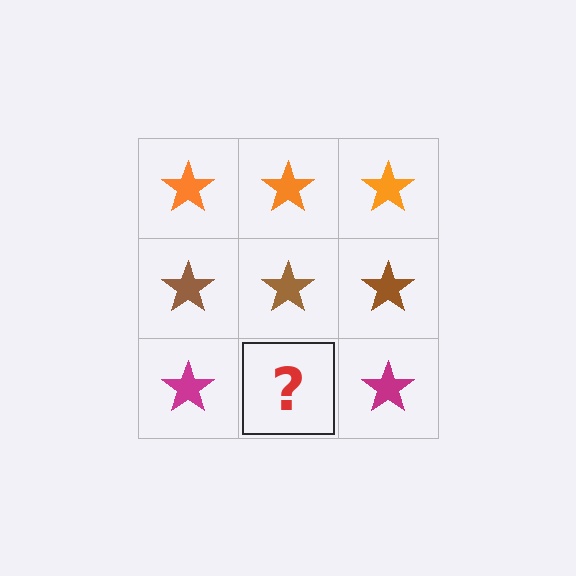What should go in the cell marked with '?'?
The missing cell should contain a magenta star.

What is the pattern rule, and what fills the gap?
The rule is that each row has a consistent color. The gap should be filled with a magenta star.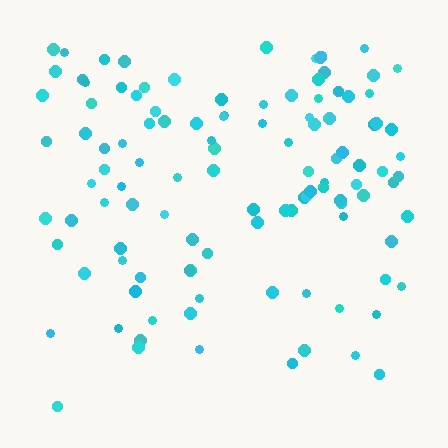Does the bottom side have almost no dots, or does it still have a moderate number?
Still a moderate number, just noticeably fewer than the top.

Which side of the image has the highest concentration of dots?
The top.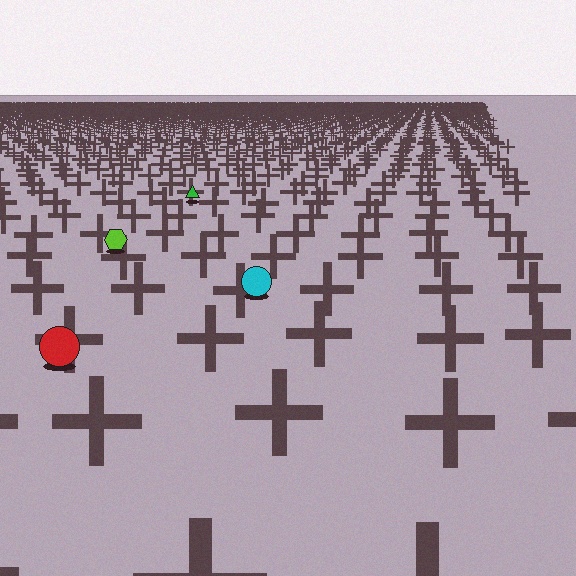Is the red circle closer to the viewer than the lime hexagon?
Yes. The red circle is closer — you can tell from the texture gradient: the ground texture is coarser near it.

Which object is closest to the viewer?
The red circle is closest. The texture marks near it are larger and more spread out.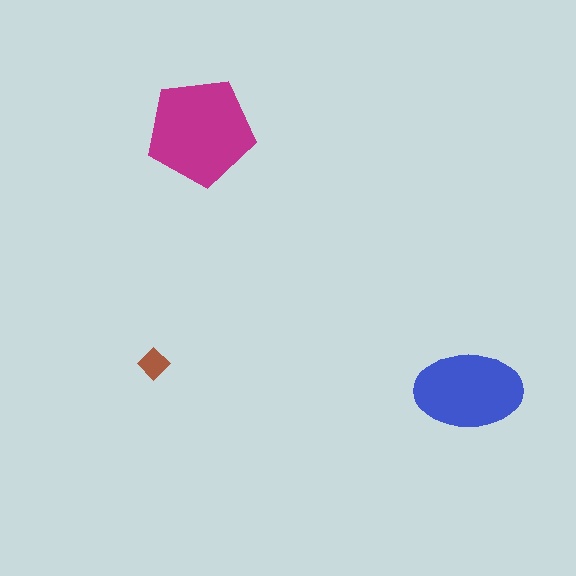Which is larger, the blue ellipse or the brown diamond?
The blue ellipse.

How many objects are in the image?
There are 3 objects in the image.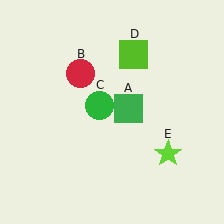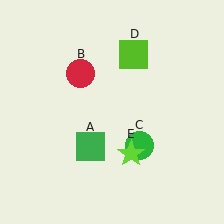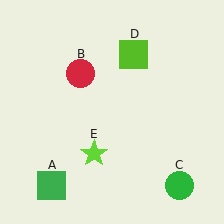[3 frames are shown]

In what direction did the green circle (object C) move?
The green circle (object C) moved down and to the right.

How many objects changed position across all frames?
3 objects changed position: green square (object A), green circle (object C), lime star (object E).